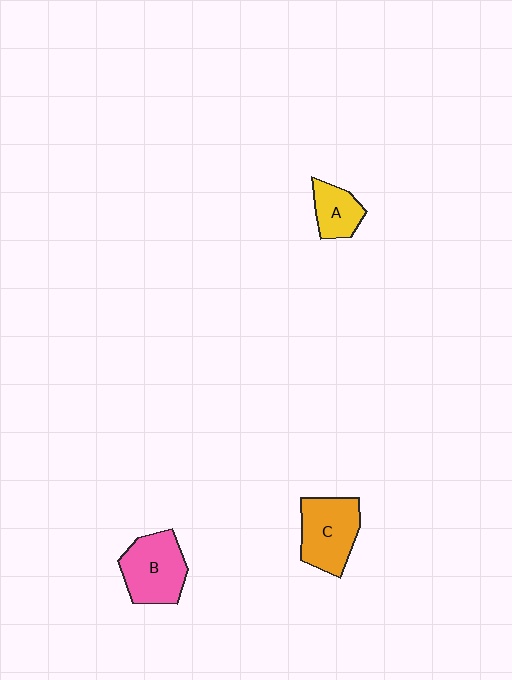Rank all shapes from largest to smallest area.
From largest to smallest: C (orange), B (pink), A (yellow).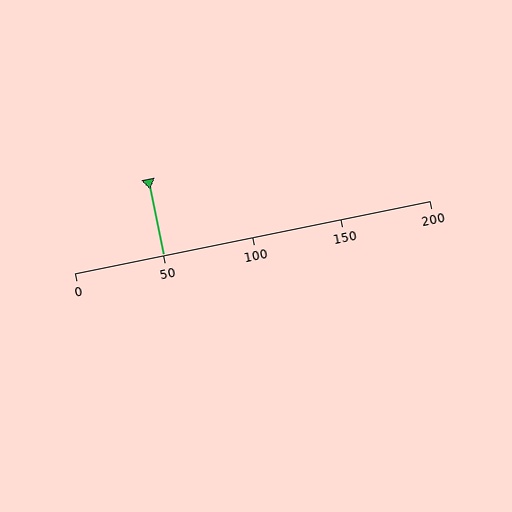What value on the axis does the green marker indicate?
The marker indicates approximately 50.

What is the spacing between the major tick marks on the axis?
The major ticks are spaced 50 apart.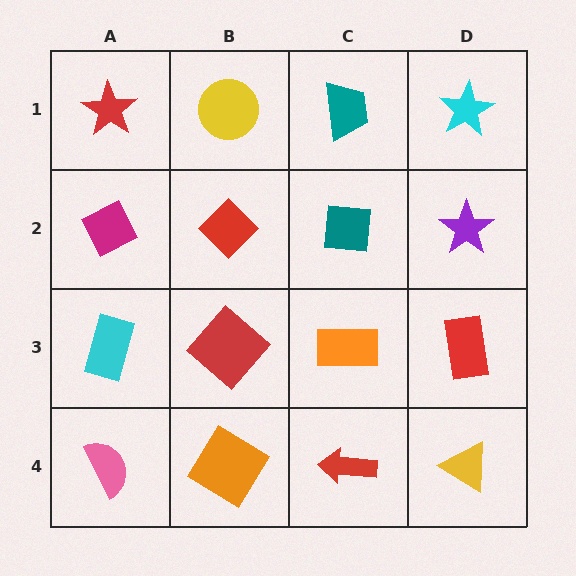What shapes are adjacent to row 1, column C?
A teal square (row 2, column C), a yellow circle (row 1, column B), a cyan star (row 1, column D).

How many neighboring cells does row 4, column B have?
3.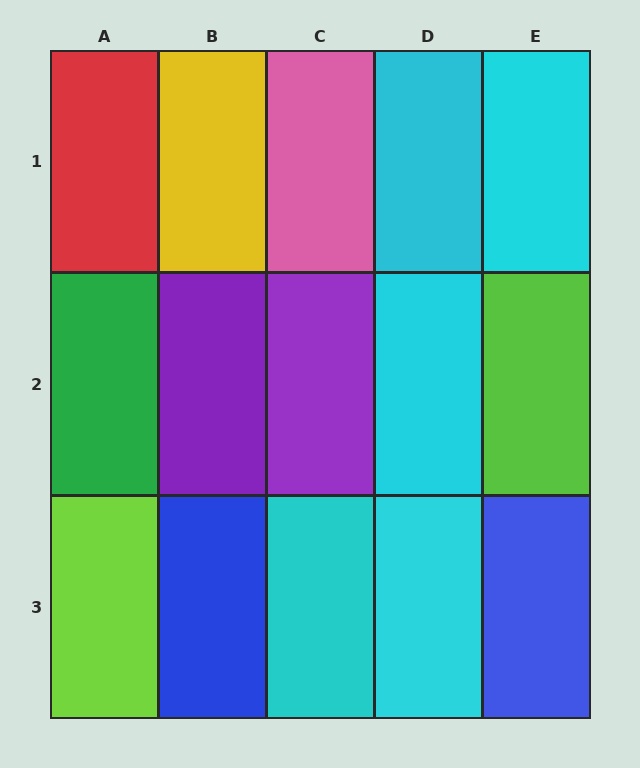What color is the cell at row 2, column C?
Purple.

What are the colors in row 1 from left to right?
Red, yellow, pink, cyan, cyan.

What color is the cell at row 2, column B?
Purple.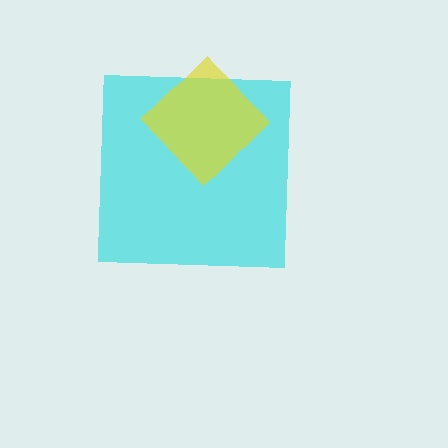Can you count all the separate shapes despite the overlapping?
Yes, there are 2 separate shapes.